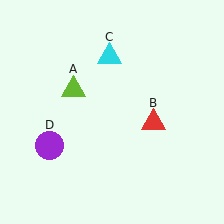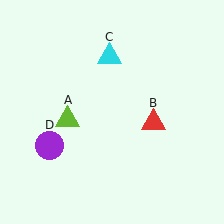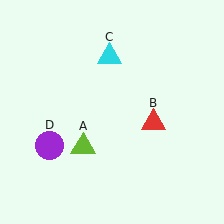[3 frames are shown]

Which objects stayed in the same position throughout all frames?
Red triangle (object B) and cyan triangle (object C) and purple circle (object D) remained stationary.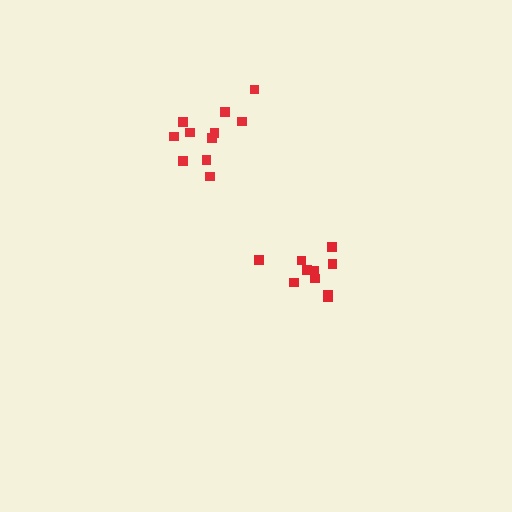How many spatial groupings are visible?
There are 2 spatial groupings.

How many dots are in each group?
Group 1: 11 dots, Group 2: 10 dots (21 total).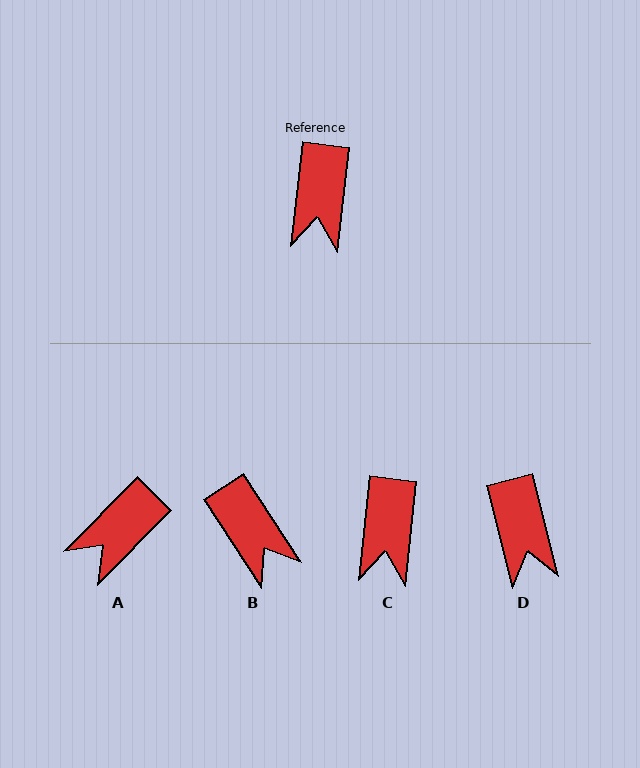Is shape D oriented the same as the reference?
No, it is off by about 21 degrees.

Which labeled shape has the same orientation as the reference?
C.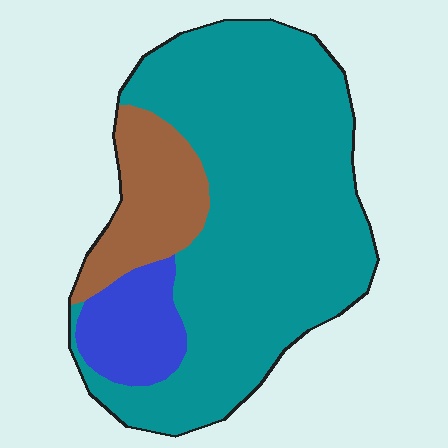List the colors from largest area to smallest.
From largest to smallest: teal, brown, blue.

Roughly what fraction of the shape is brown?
Brown takes up about one sixth (1/6) of the shape.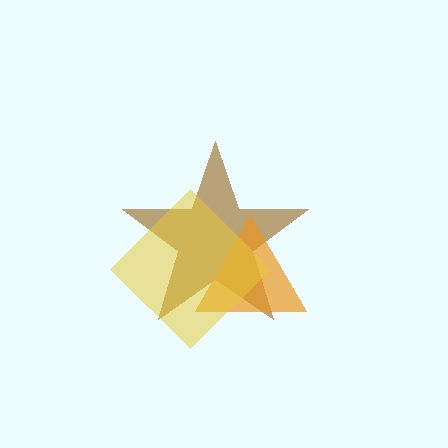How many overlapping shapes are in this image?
There are 3 overlapping shapes in the image.